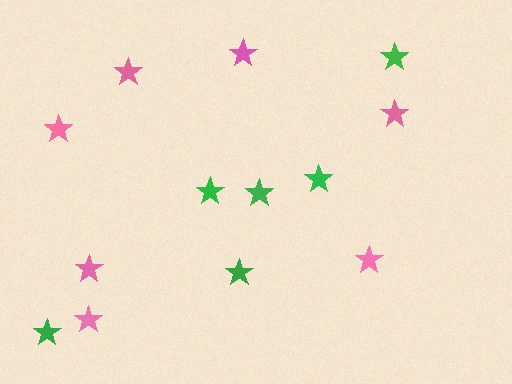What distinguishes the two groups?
There are 2 groups: one group of green stars (6) and one group of pink stars (7).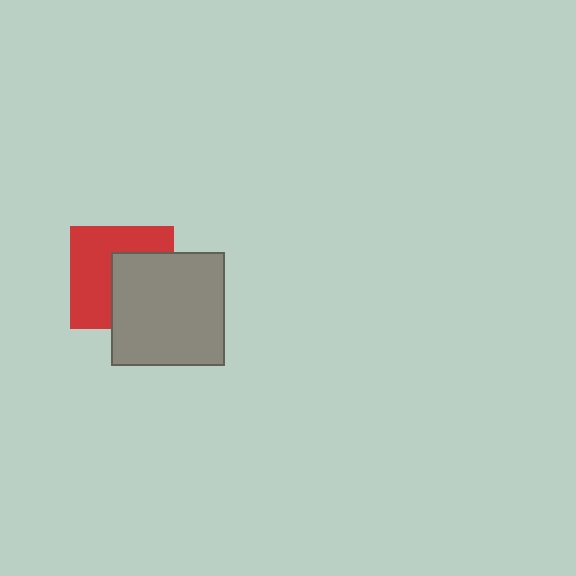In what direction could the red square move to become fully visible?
The red square could move toward the upper-left. That would shift it out from behind the gray square entirely.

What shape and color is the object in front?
The object in front is a gray square.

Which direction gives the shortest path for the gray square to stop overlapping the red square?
Moving toward the lower-right gives the shortest separation.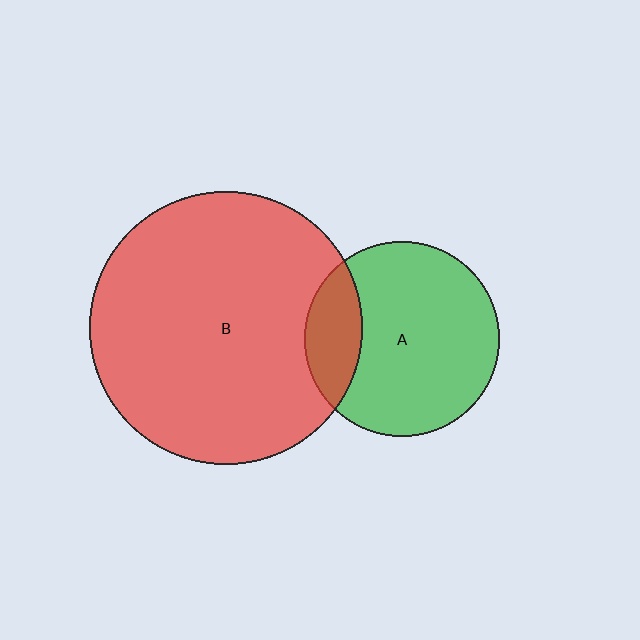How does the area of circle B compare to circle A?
Approximately 2.0 times.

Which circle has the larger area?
Circle B (red).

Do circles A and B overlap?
Yes.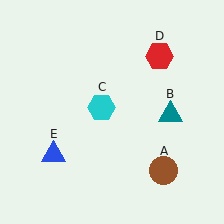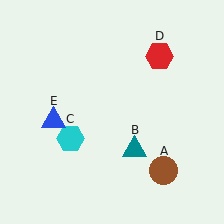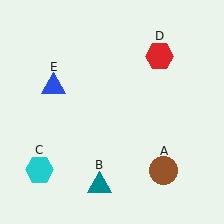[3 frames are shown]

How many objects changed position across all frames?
3 objects changed position: teal triangle (object B), cyan hexagon (object C), blue triangle (object E).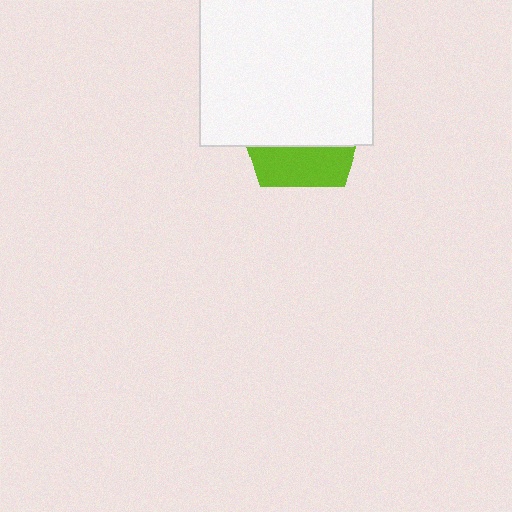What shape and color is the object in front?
The object in front is a white square.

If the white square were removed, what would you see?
You would see the complete lime pentagon.